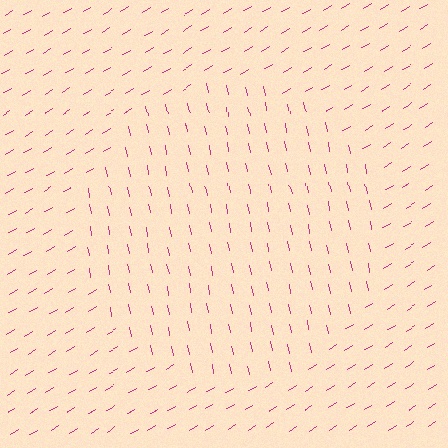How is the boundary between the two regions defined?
The boundary is defined purely by a change in line orientation (approximately 71 degrees difference). All lines are the same color and thickness.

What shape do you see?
I see a circle.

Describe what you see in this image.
The image is filled with small magenta line segments. A circle region in the image has lines oriented differently from the surrounding lines, creating a visible texture boundary.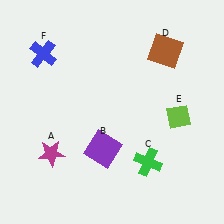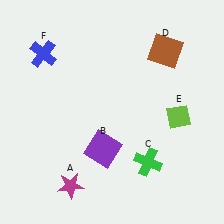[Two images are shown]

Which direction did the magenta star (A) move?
The magenta star (A) moved down.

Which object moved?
The magenta star (A) moved down.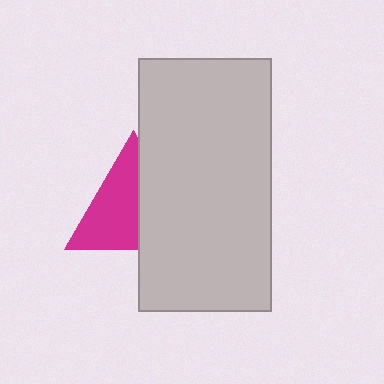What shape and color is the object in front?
The object in front is a light gray rectangle.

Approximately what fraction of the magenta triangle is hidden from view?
Roughly 44% of the magenta triangle is hidden behind the light gray rectangle.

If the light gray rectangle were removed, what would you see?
You would see the complete magenta triangle.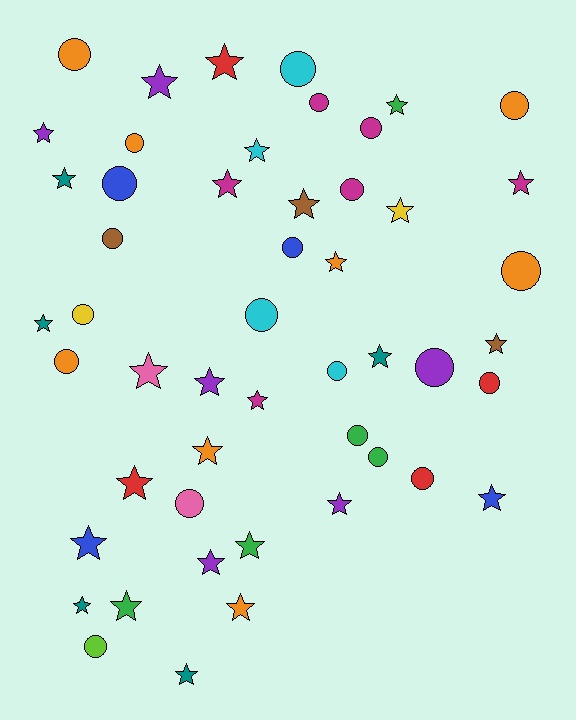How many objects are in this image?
There are 50 objects.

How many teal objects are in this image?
There are 5 teal objects.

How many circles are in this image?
There are 22 circles.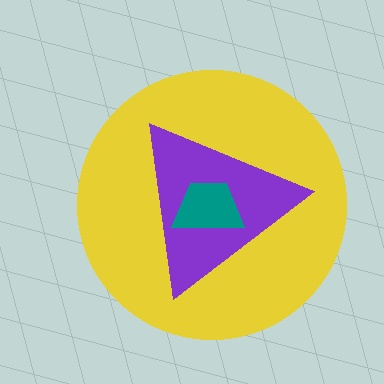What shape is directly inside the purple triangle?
The teal trapezoid.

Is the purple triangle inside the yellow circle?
Yes.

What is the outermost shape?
The yellow circle.